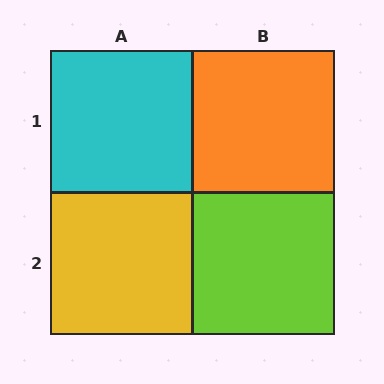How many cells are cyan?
1 cell is cyan.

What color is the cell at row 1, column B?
Orange.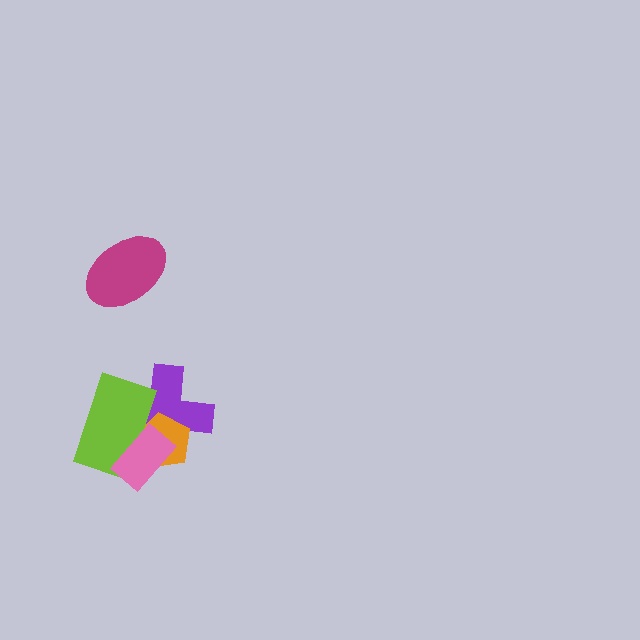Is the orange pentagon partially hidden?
Yes, it is partially covered by another shape.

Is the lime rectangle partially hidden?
Yes, it is partially covered by another shape.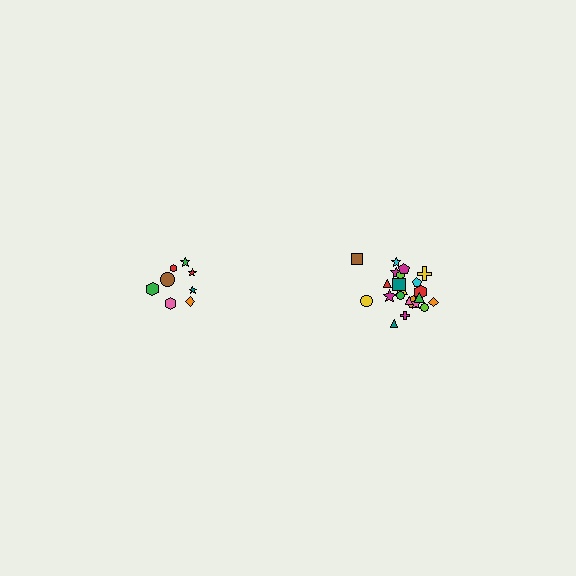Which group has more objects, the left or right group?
The right group.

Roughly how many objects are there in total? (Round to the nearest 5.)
Roughly 30 objects in total.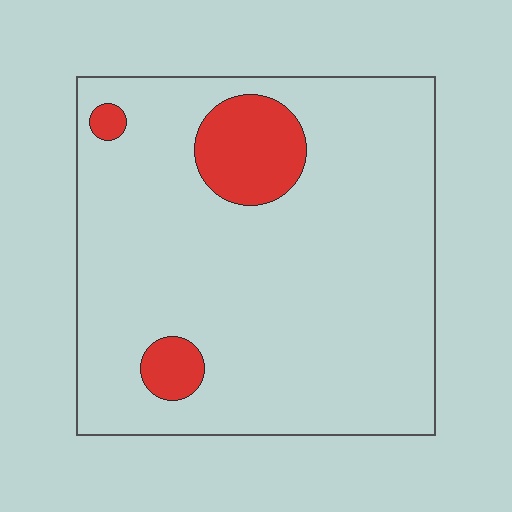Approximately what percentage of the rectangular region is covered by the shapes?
Approximately 10%.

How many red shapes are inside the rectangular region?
3.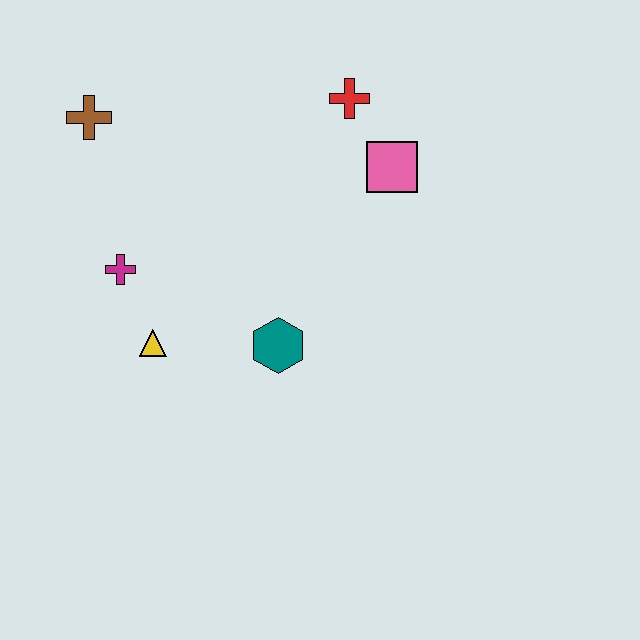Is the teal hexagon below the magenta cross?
Yes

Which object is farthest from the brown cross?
The pink square is farthest from the brown cross.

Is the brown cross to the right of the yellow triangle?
No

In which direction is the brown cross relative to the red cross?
The brown cross is to the left of the red cross.